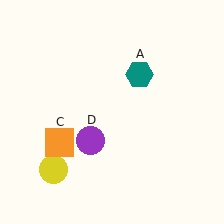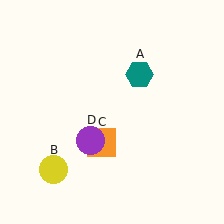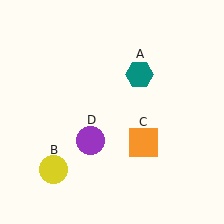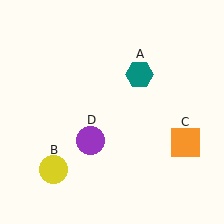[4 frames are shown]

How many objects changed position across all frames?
1 object changed position: orange square (object C).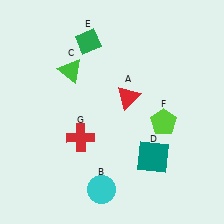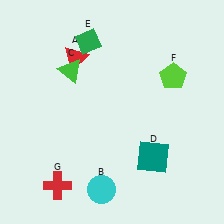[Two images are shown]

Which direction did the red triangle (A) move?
The red triangle (A) moved left.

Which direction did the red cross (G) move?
The red cross (G) moved down.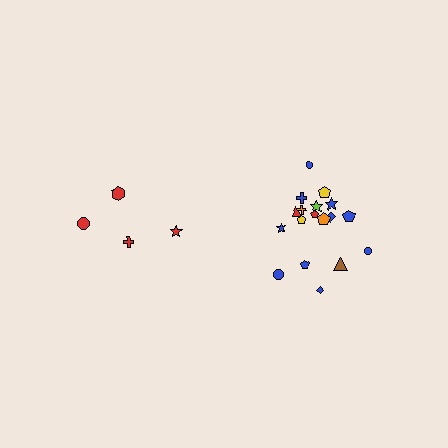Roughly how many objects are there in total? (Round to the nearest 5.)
Roughly 20 objects in total.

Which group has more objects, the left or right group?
The right group.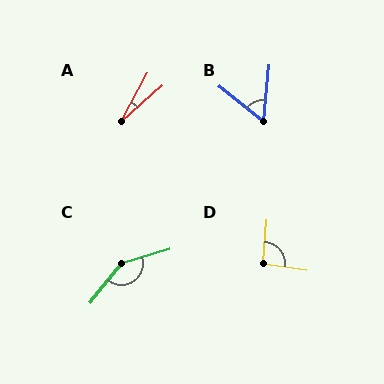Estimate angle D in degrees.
Approximately 94 degrees.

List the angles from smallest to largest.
A (20°), B (57°), D (94°), C (145°).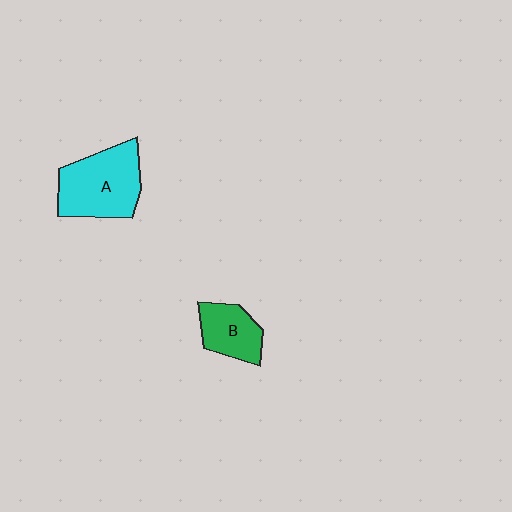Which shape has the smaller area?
Shape B (green).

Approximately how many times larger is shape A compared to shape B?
Approximately 1.7 times.